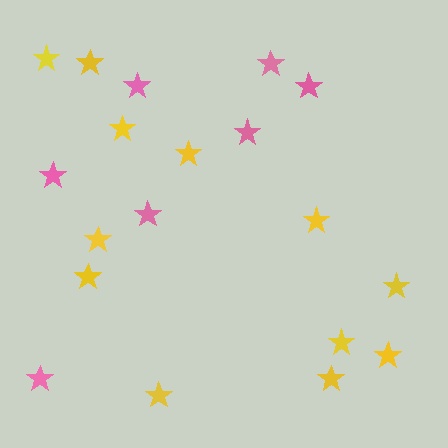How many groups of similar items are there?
There are 2 groups: one group of pink stars (7) and one group of yellow stars (12).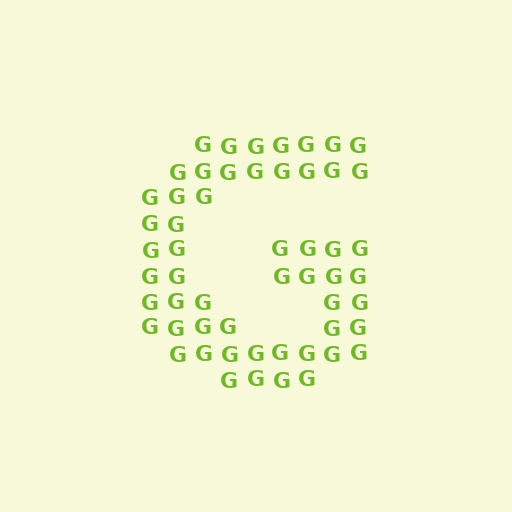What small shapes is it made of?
It is made of small letter G's.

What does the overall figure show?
The overall figure shows the letter G.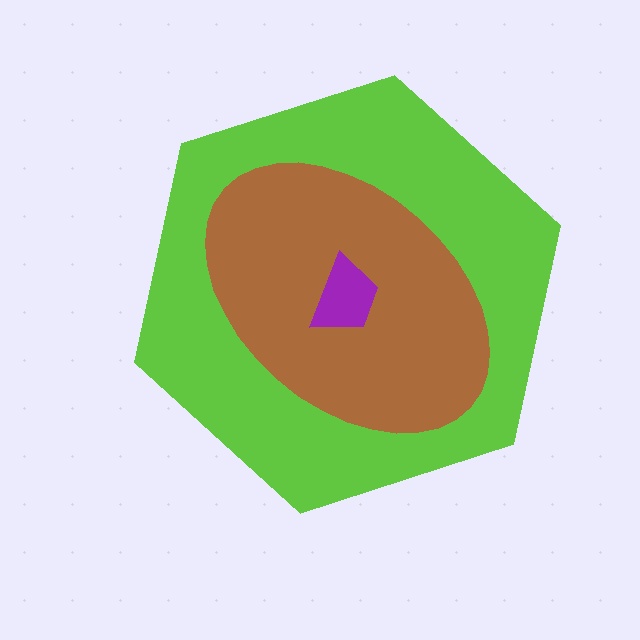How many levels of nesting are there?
3.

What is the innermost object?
The purple trapezoid.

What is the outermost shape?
The lime hexagon.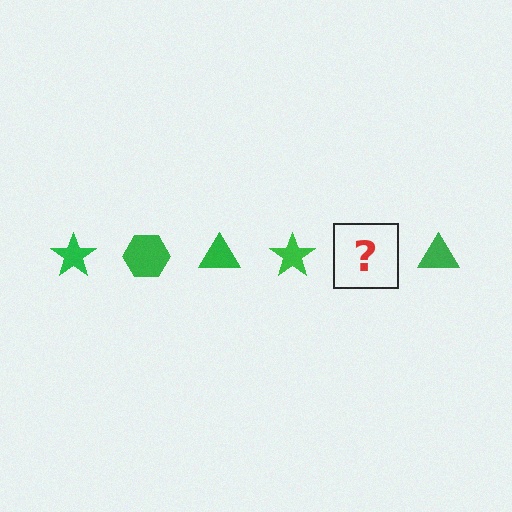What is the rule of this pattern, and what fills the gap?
The rule is that the pattern cycles through star, hexagon, triangle shapes in green. The gap should be filled with a green hexagon.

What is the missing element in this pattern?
The missing element is a green hexagon.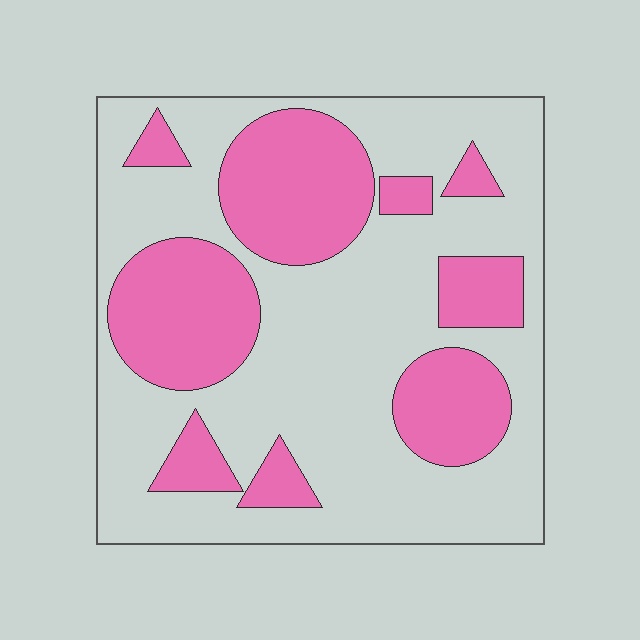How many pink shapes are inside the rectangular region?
9.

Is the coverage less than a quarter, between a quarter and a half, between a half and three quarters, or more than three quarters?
Between a quarter and a half.